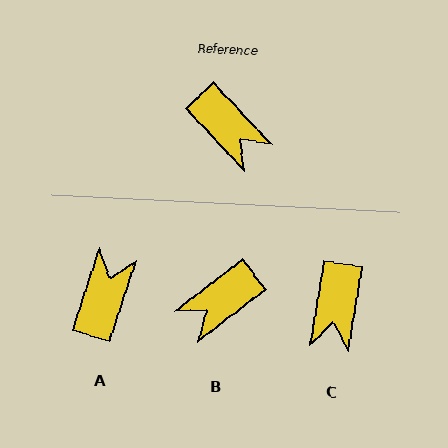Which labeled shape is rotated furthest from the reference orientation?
A, about 119 degrees away.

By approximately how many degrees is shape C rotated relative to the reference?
Approximately 52 degrees clockwise.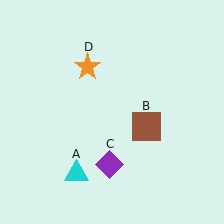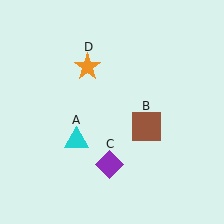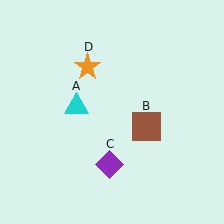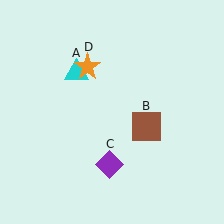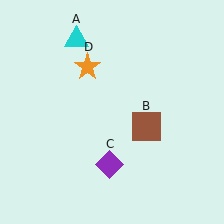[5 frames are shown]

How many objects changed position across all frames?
1 object changed position: cyan triangle (object A).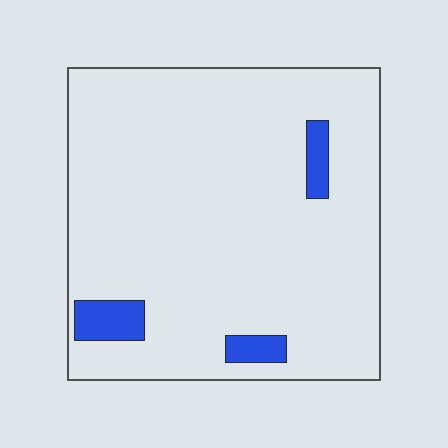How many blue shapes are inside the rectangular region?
3.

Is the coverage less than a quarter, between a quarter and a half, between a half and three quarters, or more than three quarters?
Less than a quarter.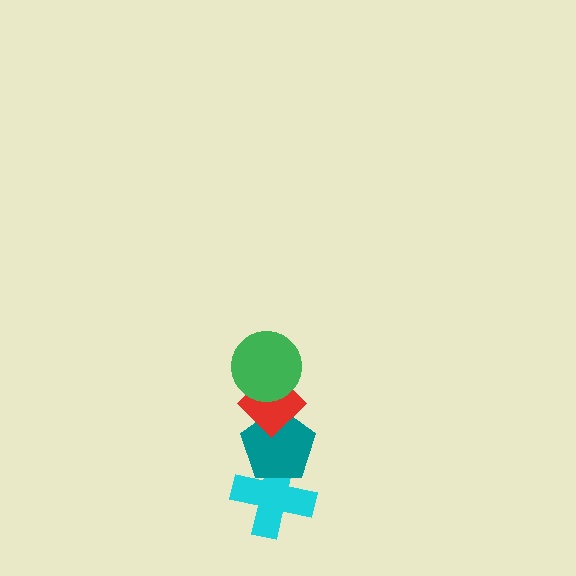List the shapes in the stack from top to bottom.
From top to bottom: the green circle, the red diamond, the teal pentagon, the cyan cross.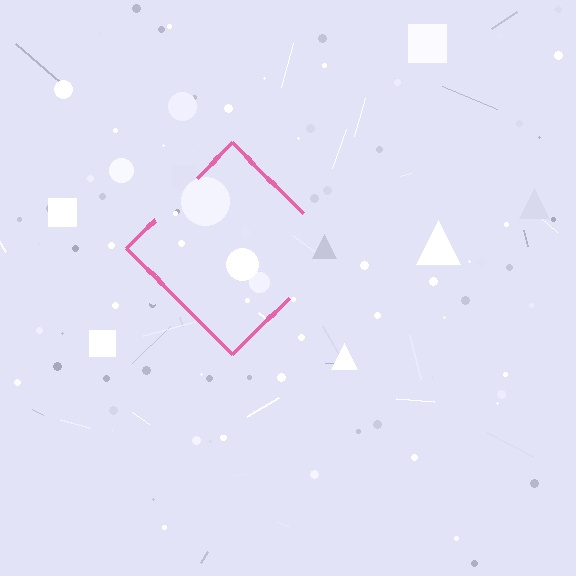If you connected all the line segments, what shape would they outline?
They would outline a diamond.